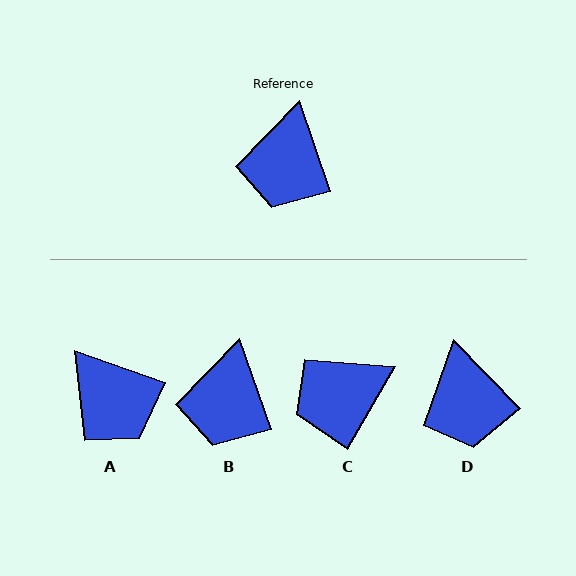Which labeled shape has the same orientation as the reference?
B.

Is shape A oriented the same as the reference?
No, it is off by about 51 degrees.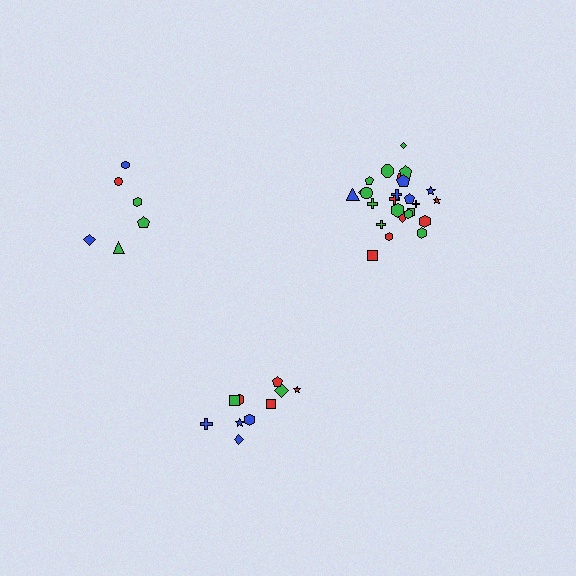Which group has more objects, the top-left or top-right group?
The top-right group.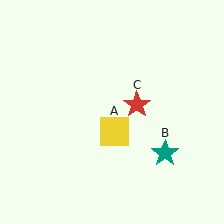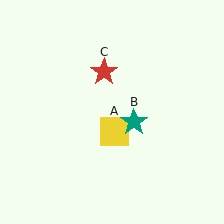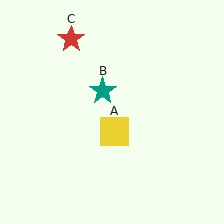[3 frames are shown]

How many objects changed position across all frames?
2 objects changed position: teal star (object B), red star (object C).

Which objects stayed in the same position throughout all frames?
Yellow square (object A) remained stationary.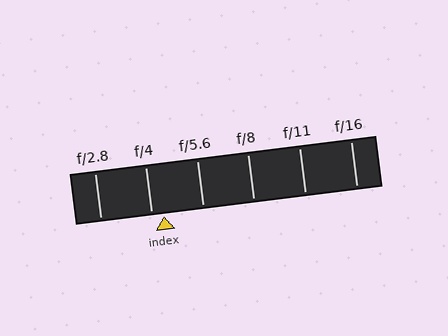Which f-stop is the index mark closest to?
The index mark is closest to f/4.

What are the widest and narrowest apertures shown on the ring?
The widest aperture shown is f/2.8 and the narrowest is f/16.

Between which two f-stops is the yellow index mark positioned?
The index mark is between f/4 and f/5.6.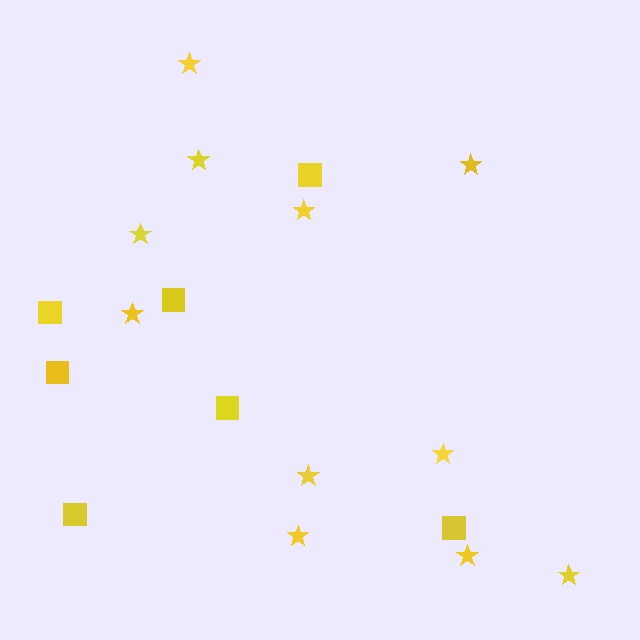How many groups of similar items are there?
There are 2 groups: one group of squares (7) and one group of stars (11).